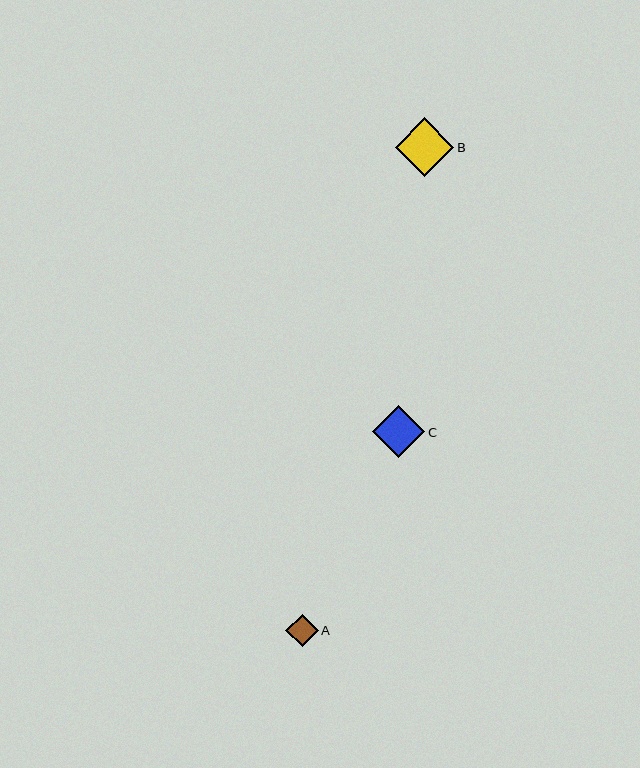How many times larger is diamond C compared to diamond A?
Diamond C is approximately 1.6 times the size of diamond A.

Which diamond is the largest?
Diamond B is the largest with a size of approximately 59 pixels.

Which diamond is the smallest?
Diamond A is the smallest with a size of approximately 32 pixels.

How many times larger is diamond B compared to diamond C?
Diamond B is approximately 1.1 times the size of diamond C.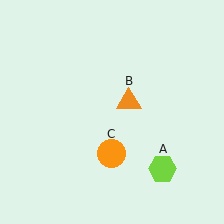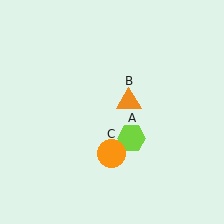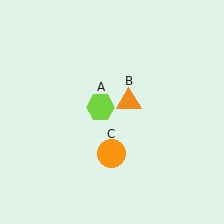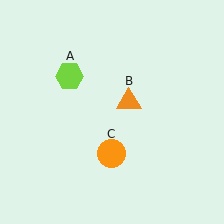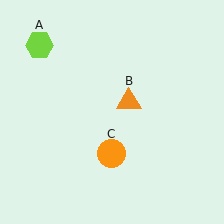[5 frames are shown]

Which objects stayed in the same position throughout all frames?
Orange triangle (object B) and orange circle (object C) remained stationary.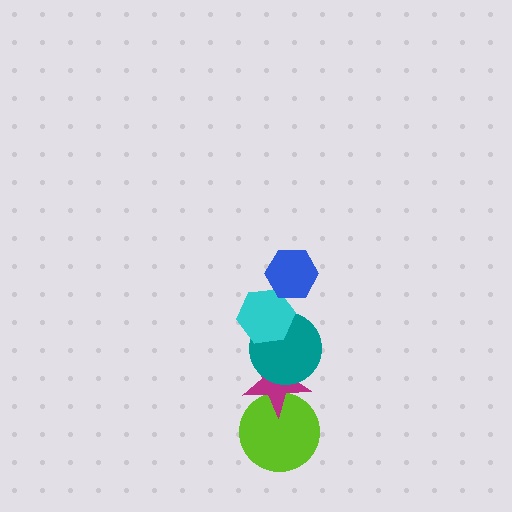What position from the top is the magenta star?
The magenta star is 4th from the top.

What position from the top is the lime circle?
The lime circle is 5th from the top.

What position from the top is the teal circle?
The teal circle is 3rd from the top.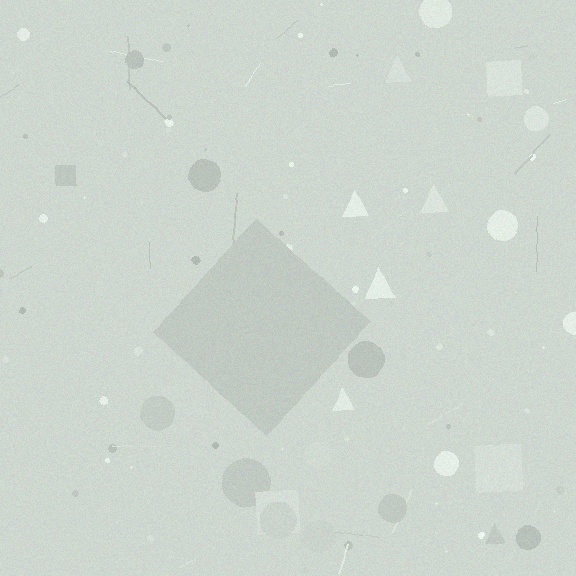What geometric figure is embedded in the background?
A diamond is embedded in the background.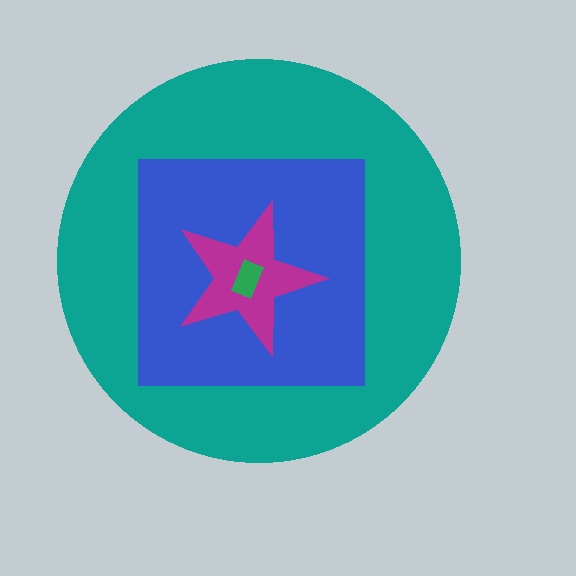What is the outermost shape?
The teal circle.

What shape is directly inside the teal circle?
The blue square.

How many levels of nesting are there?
4.